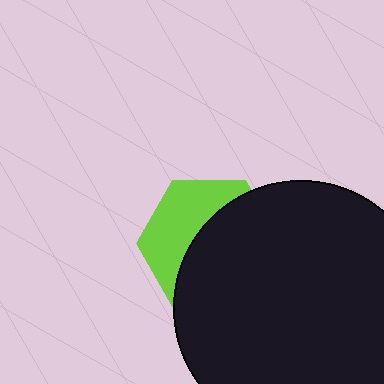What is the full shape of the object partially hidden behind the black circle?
The partially hidden object is a lime hexagon.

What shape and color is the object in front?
The object in front is a black circle.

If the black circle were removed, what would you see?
You would see the complete lime hexagon.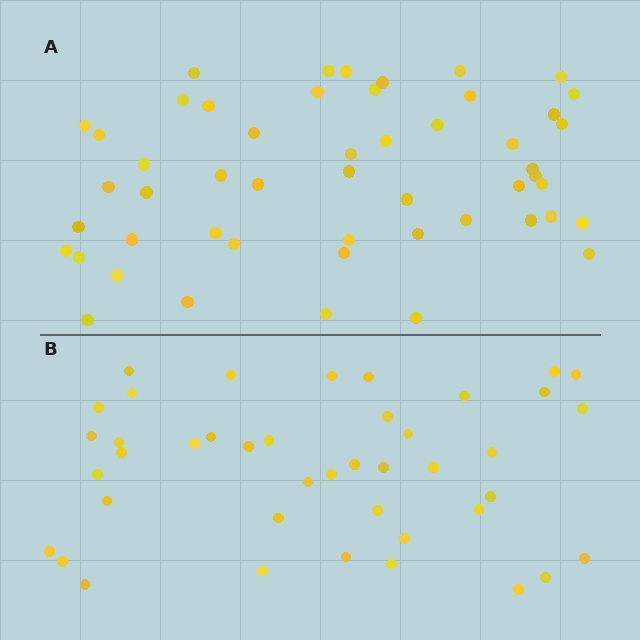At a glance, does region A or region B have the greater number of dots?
Region A (the top region) has more dots.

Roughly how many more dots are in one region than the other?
Region A has roughly 8 or so more dots than region B.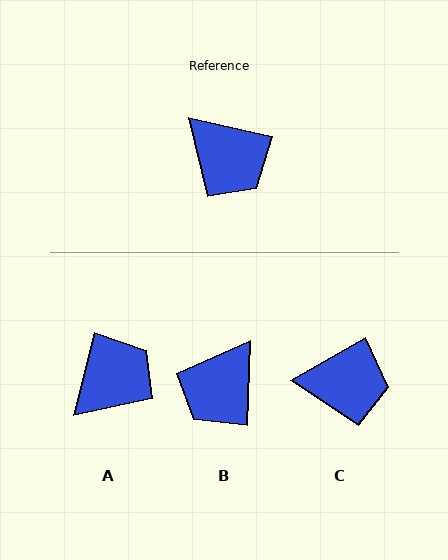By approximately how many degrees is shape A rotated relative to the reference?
Approximately 88 degrees counter-clockwise.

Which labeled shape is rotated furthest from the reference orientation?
A, about 88 degrees away.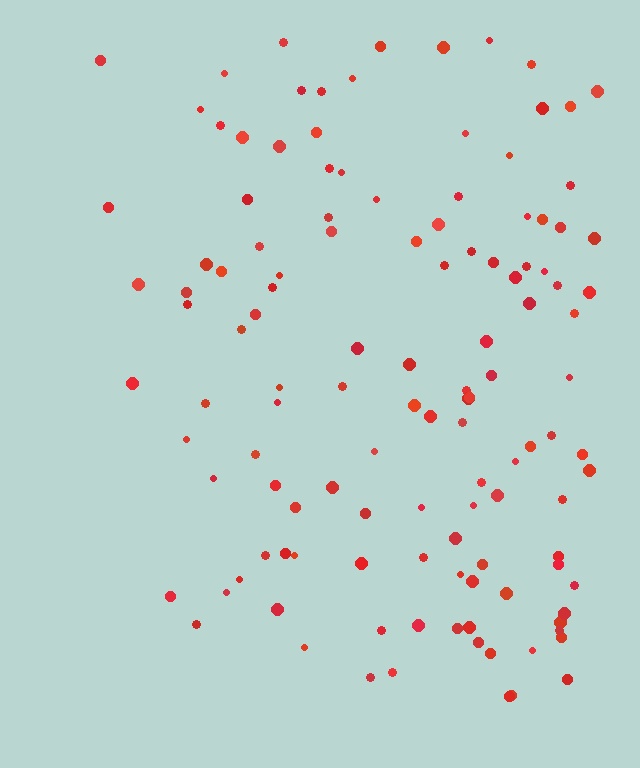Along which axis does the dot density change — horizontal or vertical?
Horizontal.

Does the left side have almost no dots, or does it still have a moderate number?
Still a moderate number, just noticeably fewer than the right.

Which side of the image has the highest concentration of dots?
The right.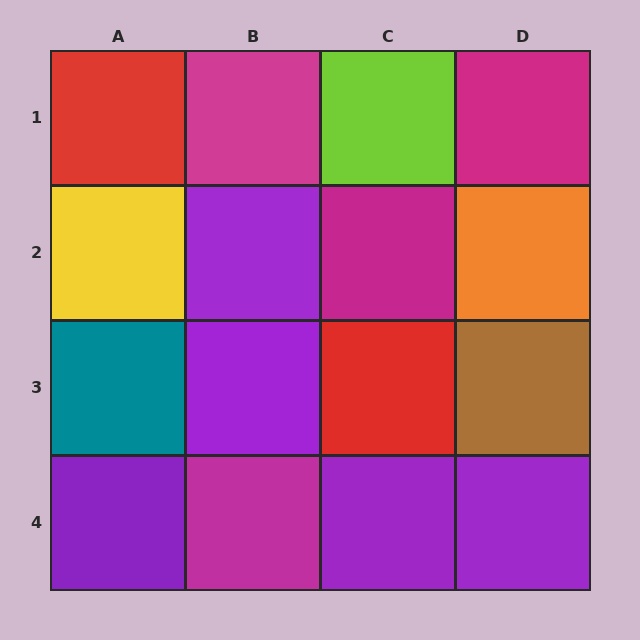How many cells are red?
2 cells are red.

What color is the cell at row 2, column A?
Yellow.